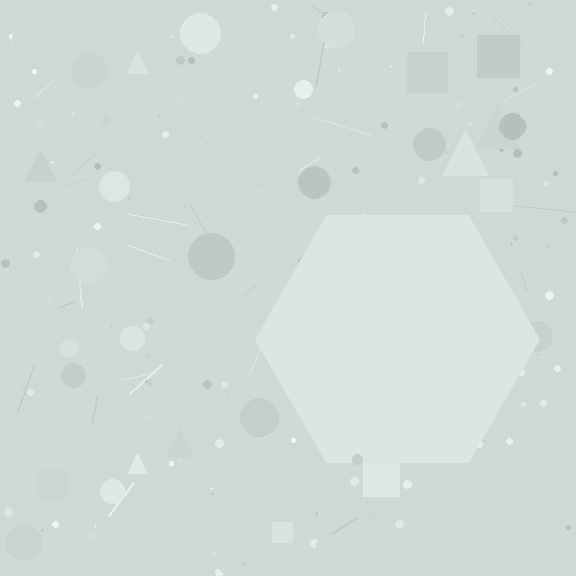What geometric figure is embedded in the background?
A hexagon is embedded in the background.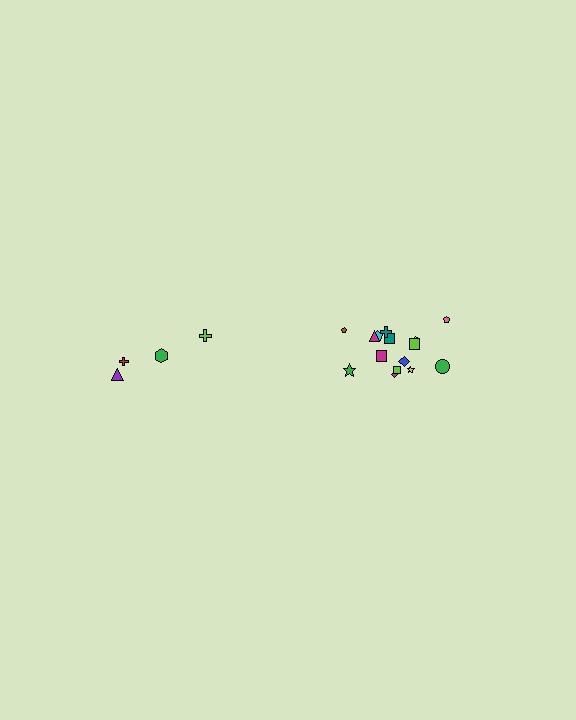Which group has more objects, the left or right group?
The right group.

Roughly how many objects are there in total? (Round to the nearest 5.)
Roughly 20 objects in total.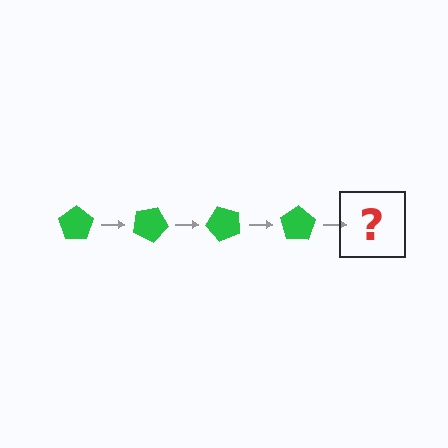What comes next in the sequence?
The next element should be a green pentagon rotated 100 degrees.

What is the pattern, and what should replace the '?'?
The pattern is that the pentagon rotates 25 degrees each step. The '?' should be a green pentagon rotated 100 degrees.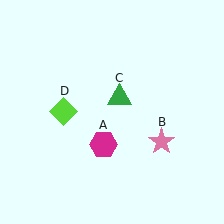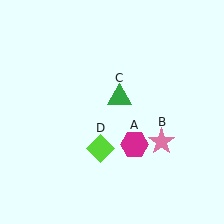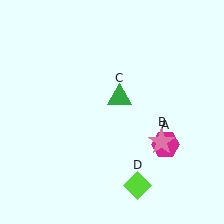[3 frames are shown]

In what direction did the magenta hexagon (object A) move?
The magenta hexagon (object A) moved right.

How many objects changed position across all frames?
2 objects changed position: magenta hexagon (object A), lime diamond (object D).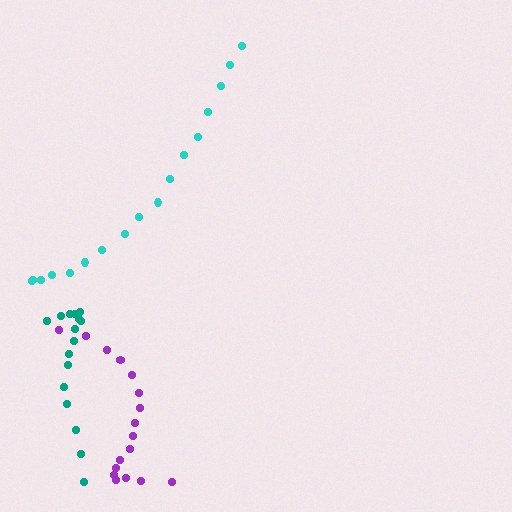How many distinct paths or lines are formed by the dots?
There are 3 distinct paths.